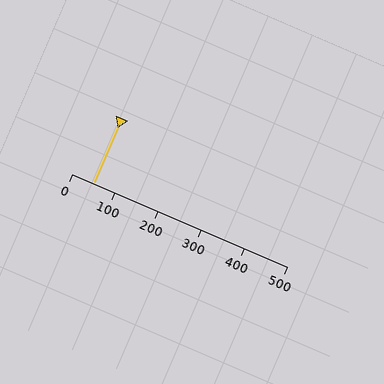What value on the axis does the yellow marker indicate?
The marker indicates approximately 50.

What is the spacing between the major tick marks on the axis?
The major ticks are spaced 100 apart.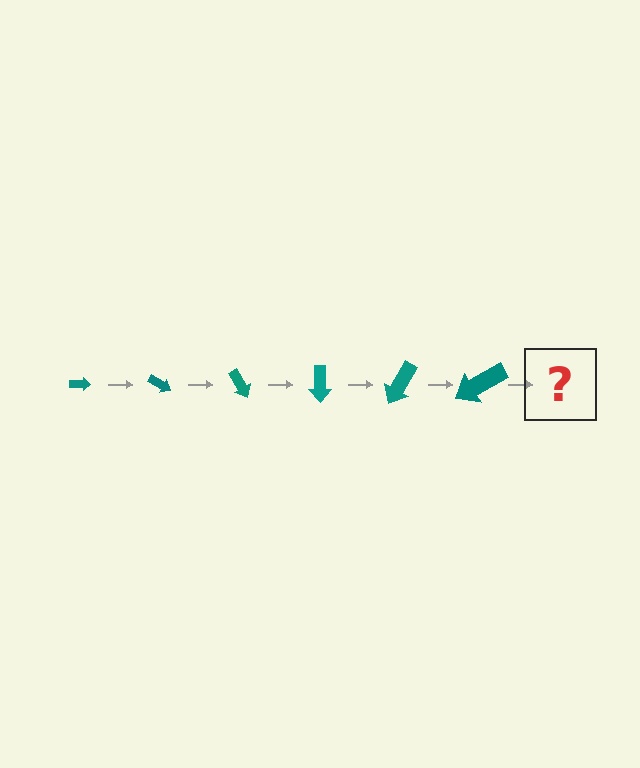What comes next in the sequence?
The next element should be an arrow, larger than the previous one and rotated 180 degrees from the start.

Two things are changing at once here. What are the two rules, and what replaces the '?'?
The two rules are that the arrow grows larger each step and it rotates 30 degrees each step. The '?' should be an arrow, larger than the previous one and rotated 180 degrees from the start.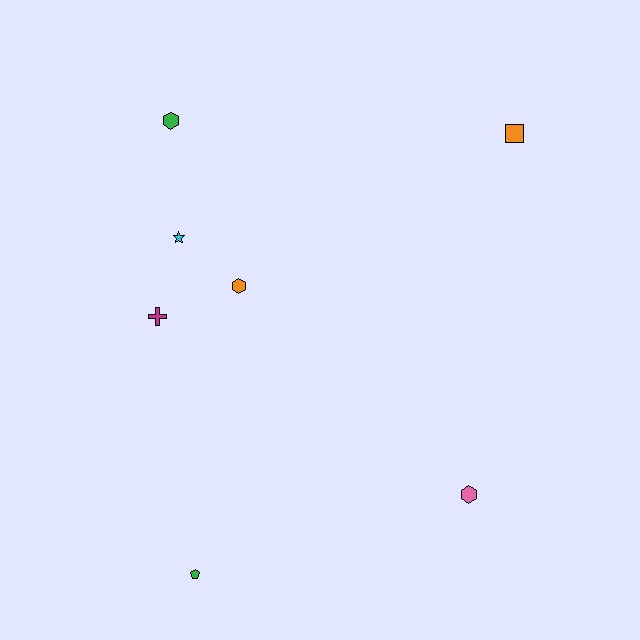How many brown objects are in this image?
There are no brown objects.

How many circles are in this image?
There are no circles.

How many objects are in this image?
There are 7 objects.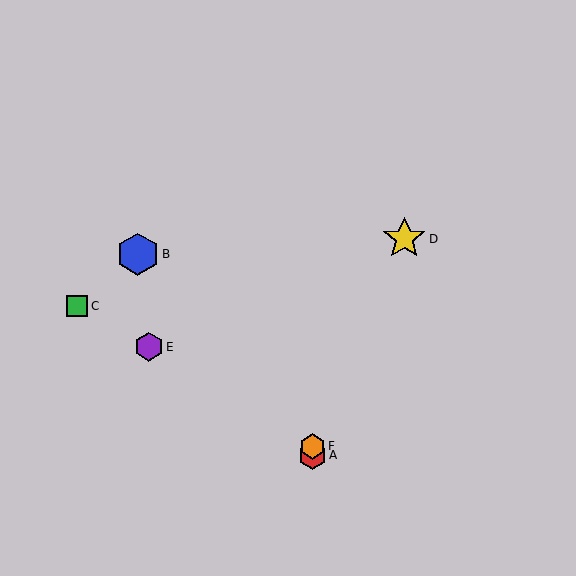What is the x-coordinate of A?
Object A is at x≈313.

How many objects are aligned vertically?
2 objects (A, F) are aligned vertically.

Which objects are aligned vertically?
Objects A, F are aligned vertically.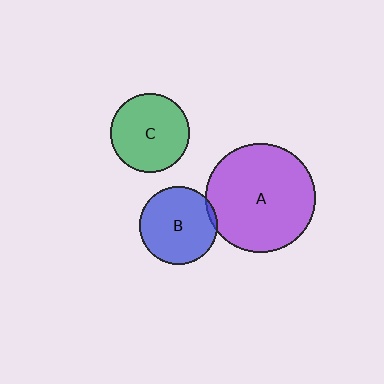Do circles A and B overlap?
Yes.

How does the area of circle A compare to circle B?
Approximately 1.9 times.